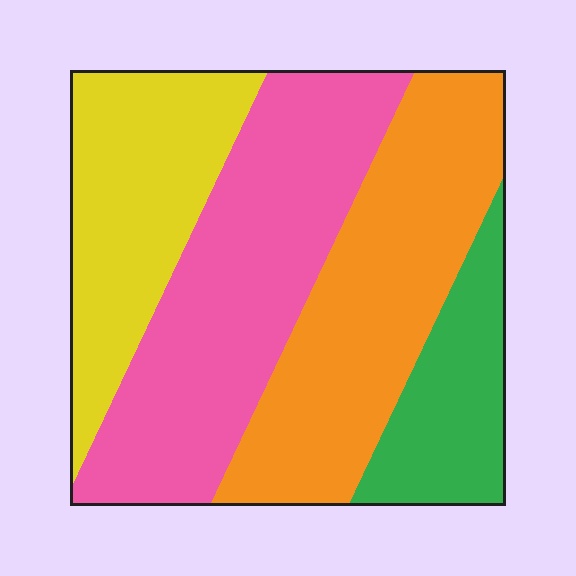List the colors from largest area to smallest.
From largest to smallest: pink, orange, yellow, green.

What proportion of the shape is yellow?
Yellow covers about 20% of the shape.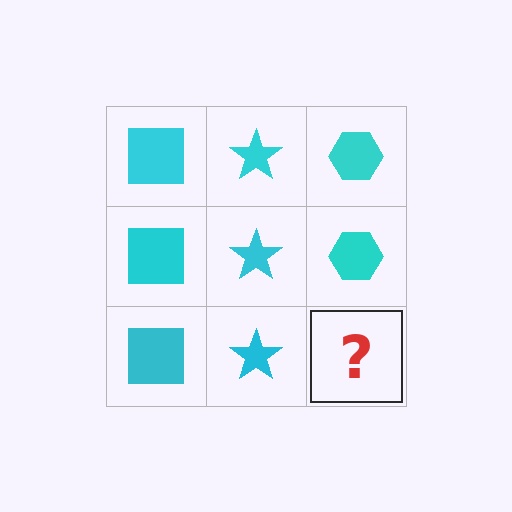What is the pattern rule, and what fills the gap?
The rule is that each column has a consistent shape. The gap should be filled with a cyan hexagon.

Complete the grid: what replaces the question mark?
The question mark should be replaced with a cyan hexagon.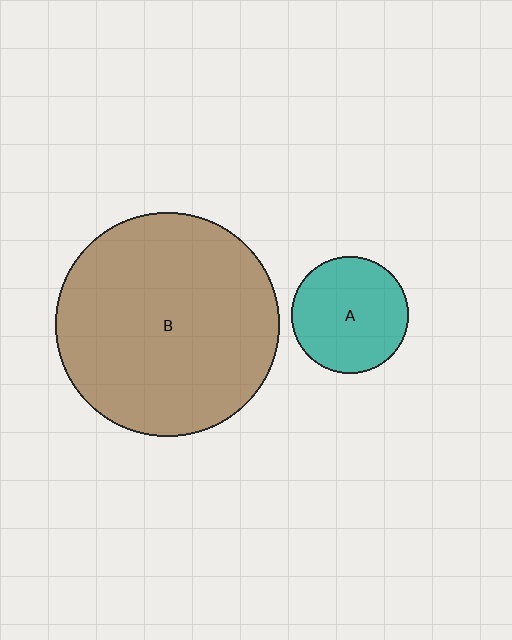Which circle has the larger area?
Circle B (brown).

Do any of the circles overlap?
No, none of the circles overlap.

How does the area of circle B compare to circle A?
Approximately 3.7 times.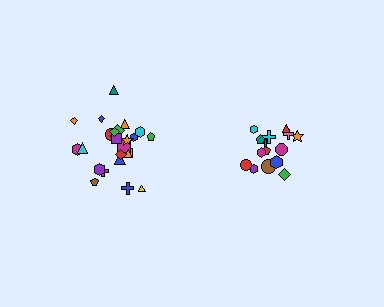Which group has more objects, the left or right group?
The left group.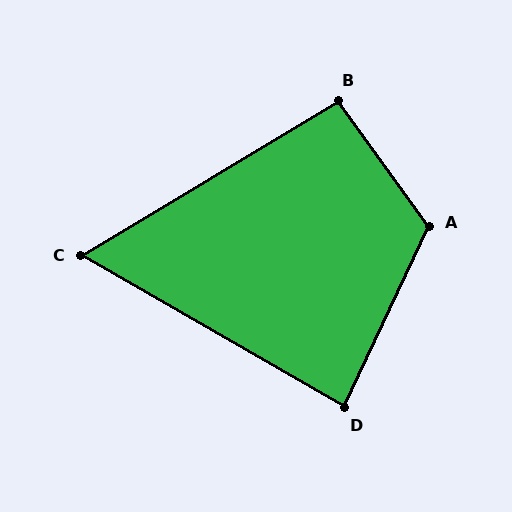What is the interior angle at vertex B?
Approximately 95 degrees (approximately right).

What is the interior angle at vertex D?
Approximately 85 degrees (approximately right).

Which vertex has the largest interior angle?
A, at approximately 119 degrees.